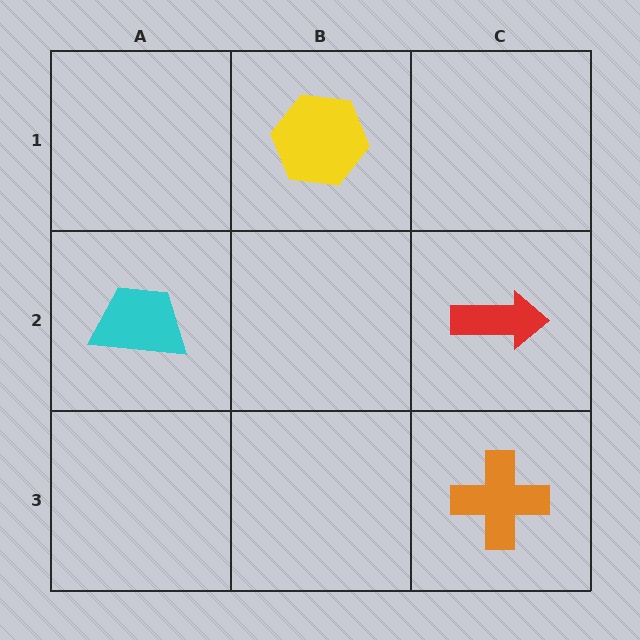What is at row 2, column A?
A cyan trapezoid.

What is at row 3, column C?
An orange cross.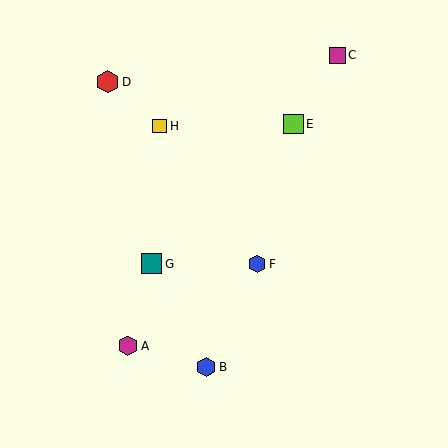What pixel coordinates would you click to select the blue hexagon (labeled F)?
Click at (257, 264) to select the blue hexagon F.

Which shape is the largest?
The red hexagon (labeled D) is the largest.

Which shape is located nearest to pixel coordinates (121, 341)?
The magenta hexagon (labeled A) at (128, 346) is nearest to that location.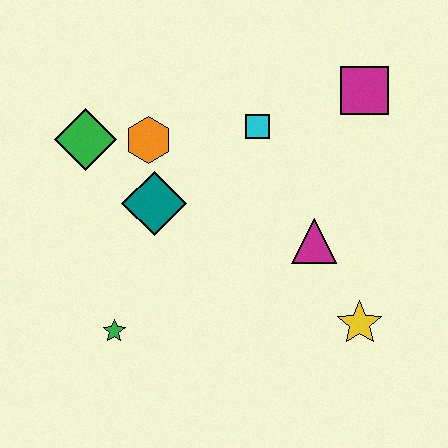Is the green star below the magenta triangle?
Yes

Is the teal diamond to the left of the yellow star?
Yes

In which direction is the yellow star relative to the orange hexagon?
The yellow star is to the right of the orange hexagon.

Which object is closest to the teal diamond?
The orange hexagon is closest to the teal diamond.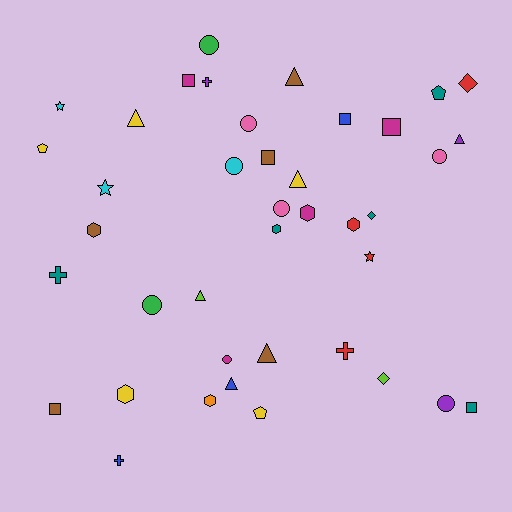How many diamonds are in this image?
There are 3 diamonds.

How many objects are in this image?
There are 40 objects.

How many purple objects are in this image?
There are 3 purple objects.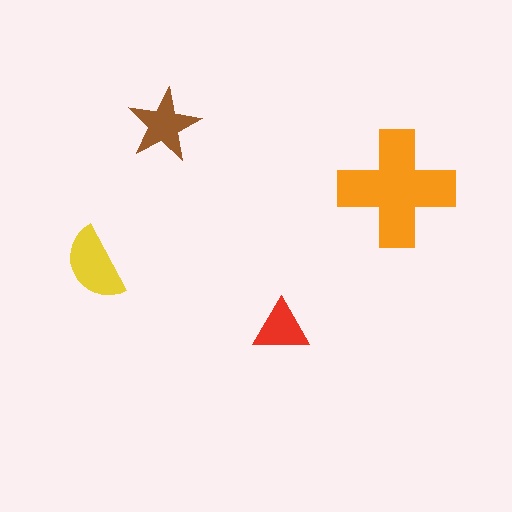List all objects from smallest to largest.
The red triangle, the brown star, the yellow semicircle, the orange cross.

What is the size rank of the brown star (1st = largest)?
3rd.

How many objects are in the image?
There are 4 objects in the image.